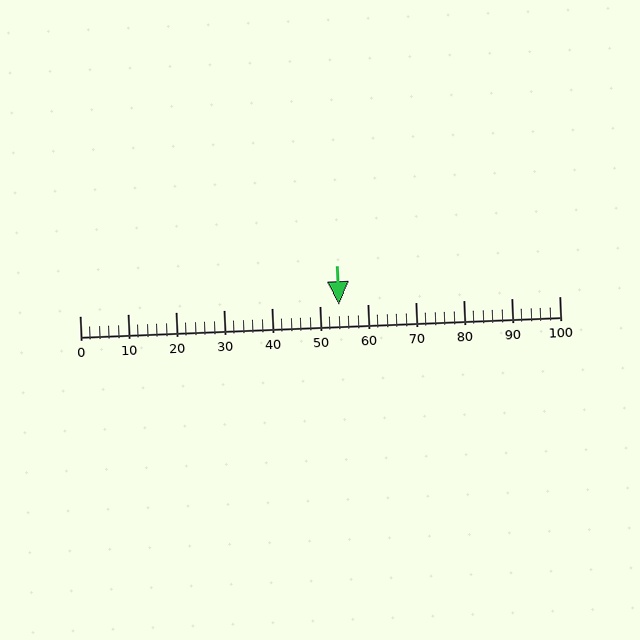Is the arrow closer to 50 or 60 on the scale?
The arrow is closer to 50.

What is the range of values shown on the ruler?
The ruler shows values from 0 to 100.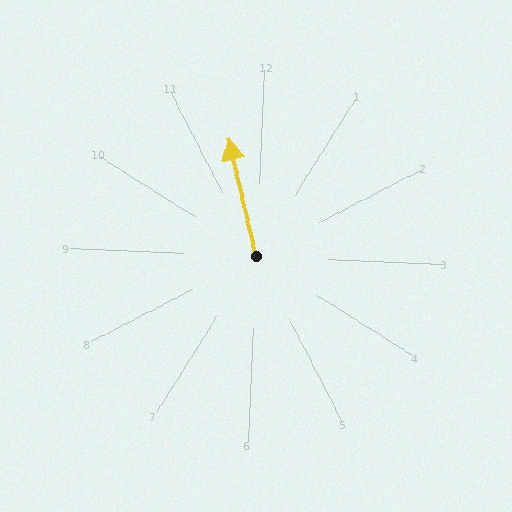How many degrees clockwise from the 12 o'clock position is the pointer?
Approximately 344 degrees.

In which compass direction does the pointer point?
North.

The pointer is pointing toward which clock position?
Roughly 11 o'clock.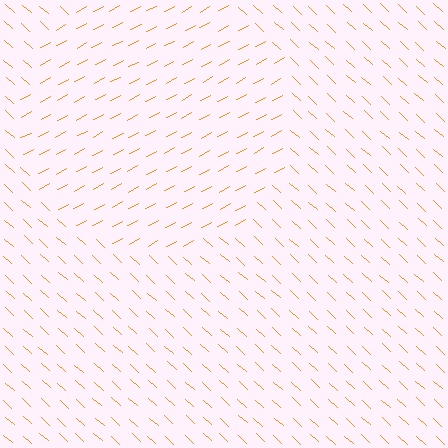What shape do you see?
I see a circle.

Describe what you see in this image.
The image is filled with small orange line segments. A circle region in the image has lines oriented differently from the surrounding lines, creating a visible texture boundary.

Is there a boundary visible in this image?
Yes, there is a texture boundary formed by a change in line orientation.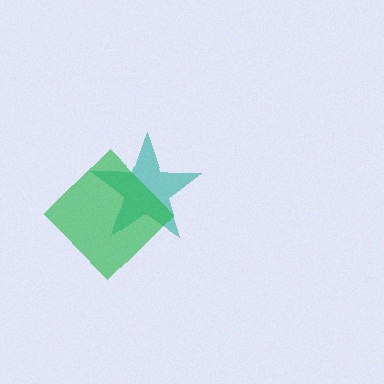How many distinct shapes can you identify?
There are 2 distinct shapes: a teal star, a green diamond.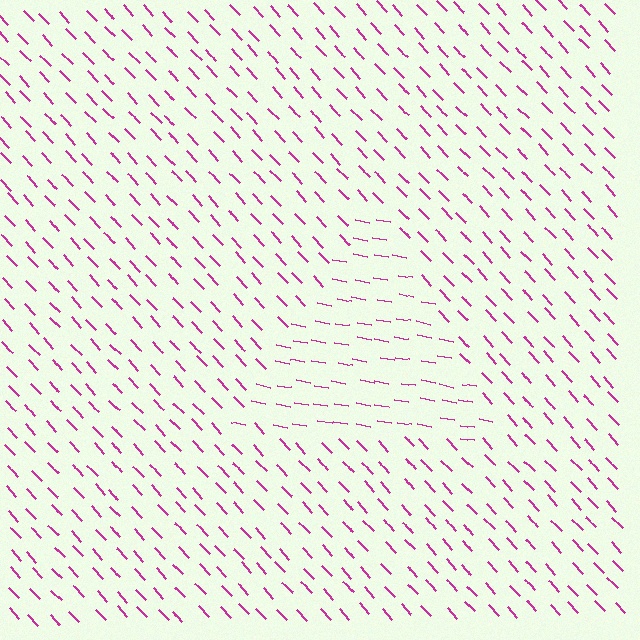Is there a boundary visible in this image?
Yes, there is a texture boundary formed by a change in line orientation.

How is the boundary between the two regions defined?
The boundary is defined purely by a change in line orientation (approximately 37 degrees difference). All lines are the same color and thickness.